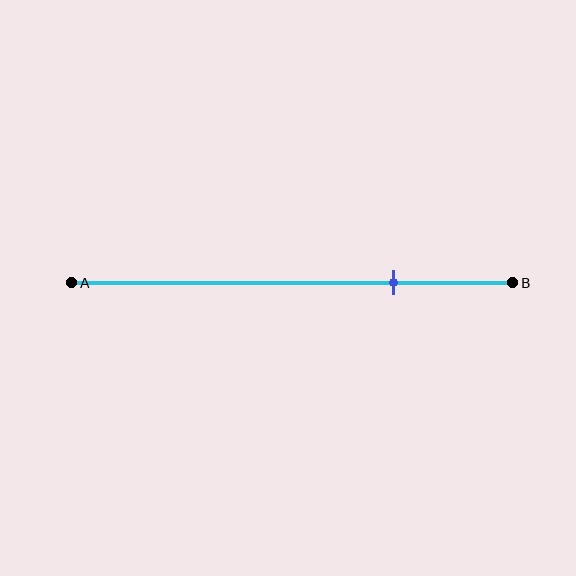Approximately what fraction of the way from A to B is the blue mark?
The blue mark is approximately 75% of the way from A to B.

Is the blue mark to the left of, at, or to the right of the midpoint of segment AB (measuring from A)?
The blue mark is to the right of the midpoint of segment AB.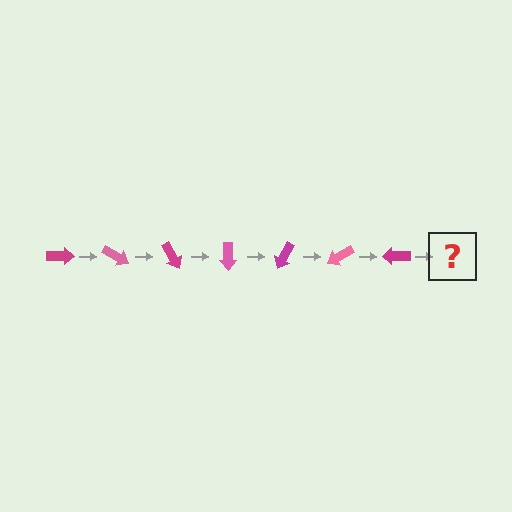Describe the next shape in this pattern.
It should be a pink arrow, rotated 210 degrees from the start.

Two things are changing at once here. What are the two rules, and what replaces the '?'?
The two rules are that it rotates 30 degrees each step and the color cycles through magenta and pink. The '?' should be a pink arrow, rotated 210 degrees from the start.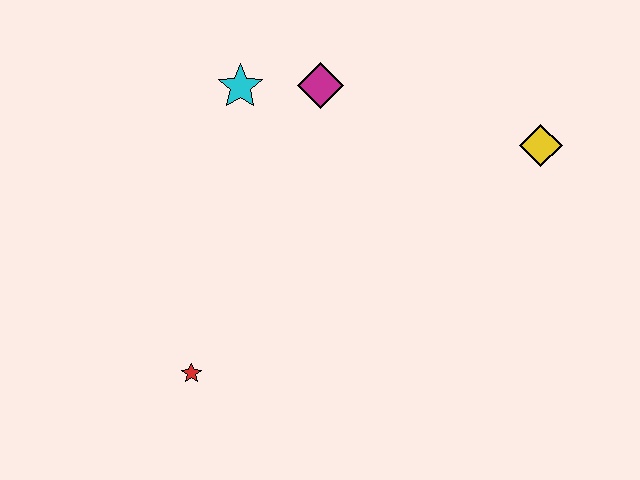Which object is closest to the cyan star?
The magenta diamond is closest to the cyan star.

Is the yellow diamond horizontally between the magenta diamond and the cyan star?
No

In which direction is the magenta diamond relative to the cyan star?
The magenta diamond is to the right of the cyan star.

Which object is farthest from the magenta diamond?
The red star is farthest from the magenta diamond.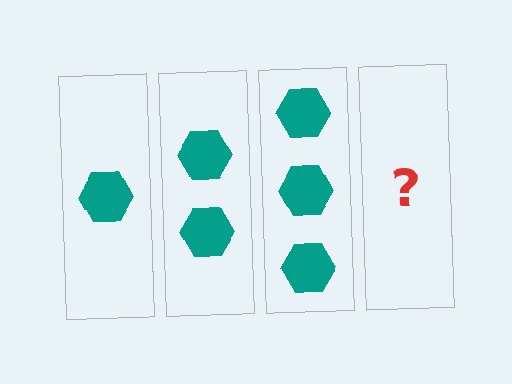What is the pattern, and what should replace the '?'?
The pattern is that each step adds one more hexagon. The '?' should be 4 hexagons.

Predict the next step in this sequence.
The next step is 4 hexagons.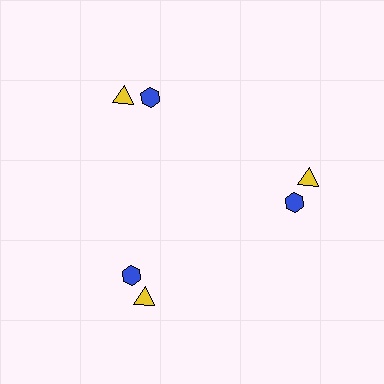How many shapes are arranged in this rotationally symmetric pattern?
There are 6 shapes, arranged in 3 groups of 2.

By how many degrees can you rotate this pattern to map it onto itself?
The pattern maps onto itself every 120 degrees of rotation.